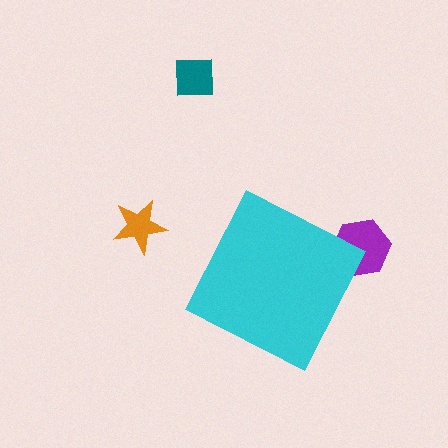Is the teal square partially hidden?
No, the teal square is fully visible.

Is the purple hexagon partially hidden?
Yes, the purple hexagon is partially hidden behind the cyan diamond.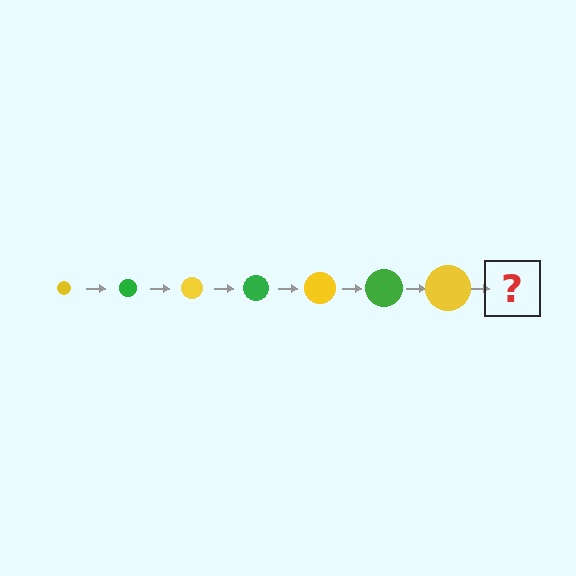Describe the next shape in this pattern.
It should be a green circle, larger than the previous one.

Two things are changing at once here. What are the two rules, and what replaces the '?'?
The two rules are that the circle grows larger each step and the color cycles through yellow and green. The '?' should be a green circle, larger than the previous one.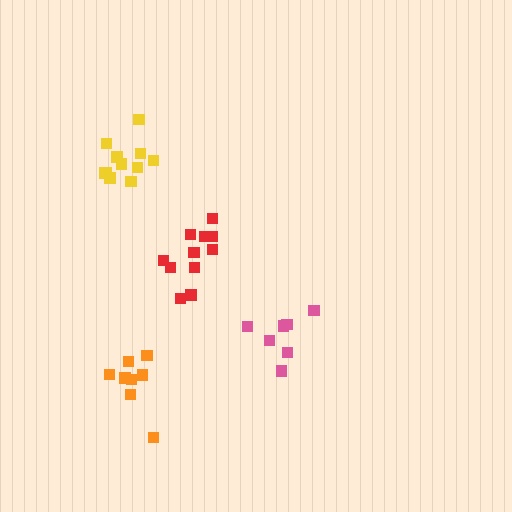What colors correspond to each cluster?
The clusters are colored: pink, red, orange, yellow.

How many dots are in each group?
Group 1: 7 dots, Group 2: 11 dots, Group 3: 8 dots, Group 4: 11 dots (37 total).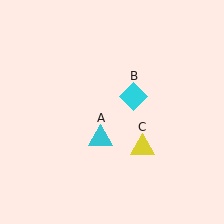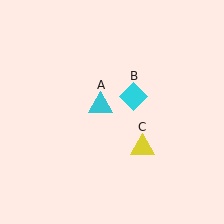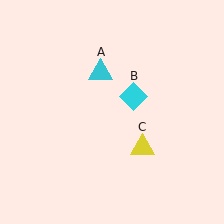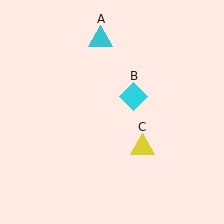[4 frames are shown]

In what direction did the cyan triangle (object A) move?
The cyan triangle (object A) moved up.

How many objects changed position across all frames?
1 object changed position: cyan triangle (object A).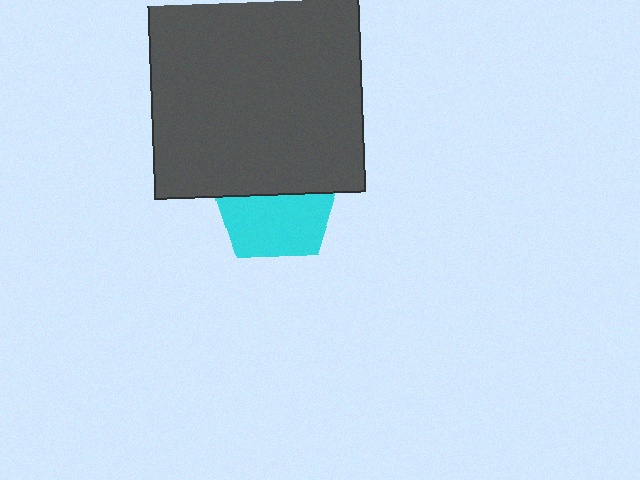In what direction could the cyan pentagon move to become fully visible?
The cyan pentagon could move down. That would shift it out from behind the dark gray rectangle entirely.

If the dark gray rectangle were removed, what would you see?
You would see the complete cyan pentagon.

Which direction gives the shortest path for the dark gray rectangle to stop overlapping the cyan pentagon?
Moving up gives the shortest separation.